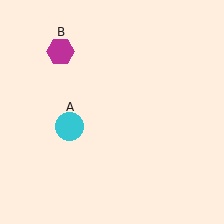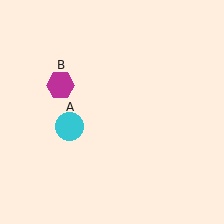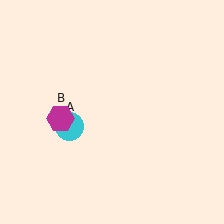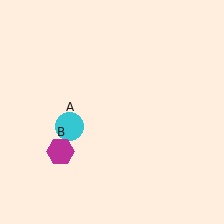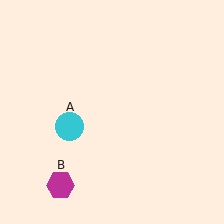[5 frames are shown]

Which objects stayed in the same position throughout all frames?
Cyan circle (object A) remained stationary.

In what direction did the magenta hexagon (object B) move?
The magenta hexagon (object B) moved down.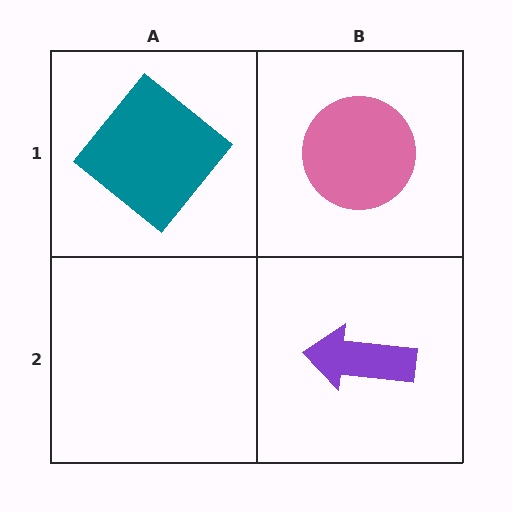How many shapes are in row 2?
1 shape.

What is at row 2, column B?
A purple arrow.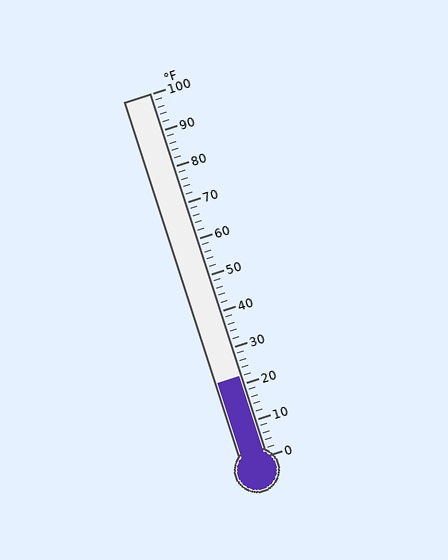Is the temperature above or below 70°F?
The temperature is below 70°F.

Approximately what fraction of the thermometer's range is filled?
The thermometer is filled to approximately 20% of its range.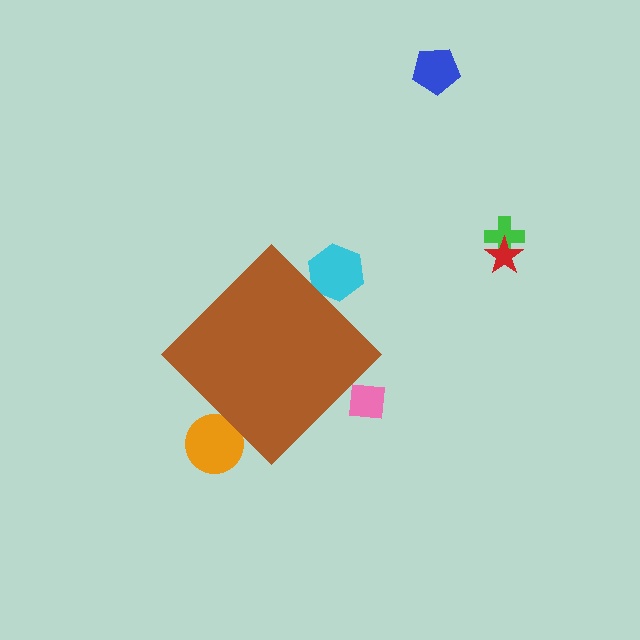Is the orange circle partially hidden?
Yes, the orange circle is partially hidden behind the brown diamond.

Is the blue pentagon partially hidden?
No, the blue pentagon is fully visible.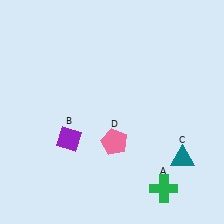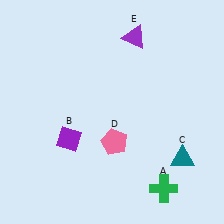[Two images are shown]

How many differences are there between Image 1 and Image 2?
There is 1 difference between the two images.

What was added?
A purple triangle (E) was added in Image 2.